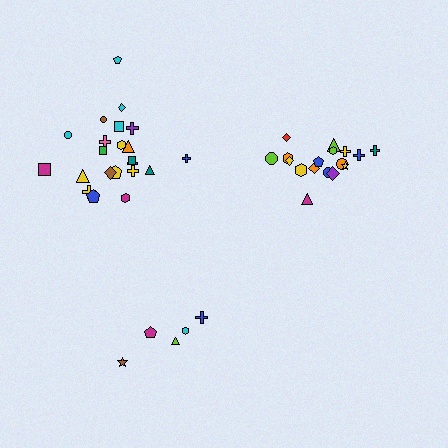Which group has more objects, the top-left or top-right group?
The top-left group.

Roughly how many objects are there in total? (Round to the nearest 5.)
Roughly 45 objects in total.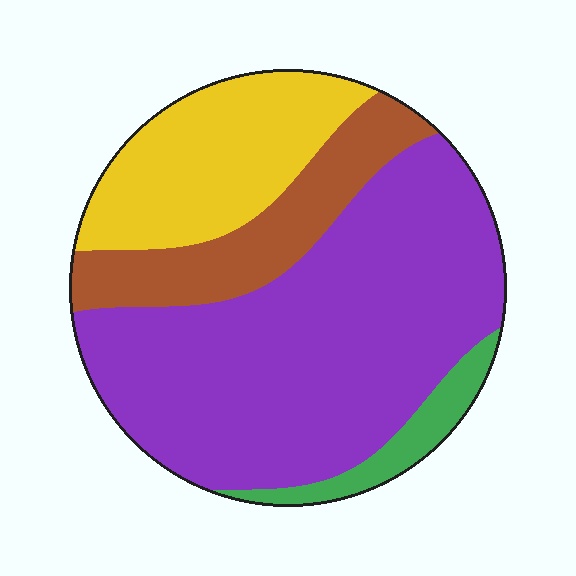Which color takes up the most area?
Purple, at roughly 55%.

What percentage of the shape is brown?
Brown takes up about one sixth (1/6) of the shape.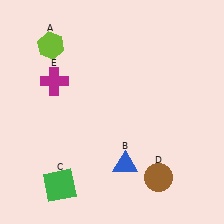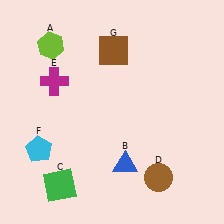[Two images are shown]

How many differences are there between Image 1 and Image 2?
There are 2 differences between the two images.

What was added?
A cyan pentagon (F), a brown square (G) were added in Image 2.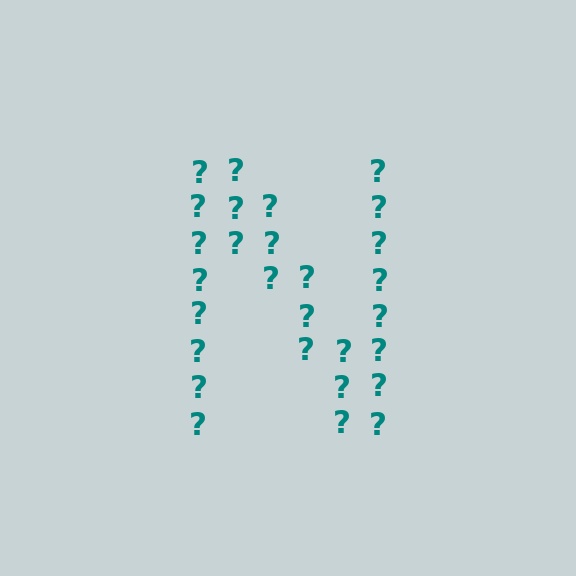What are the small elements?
The small elements are question marks.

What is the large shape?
The large shape is the letter N.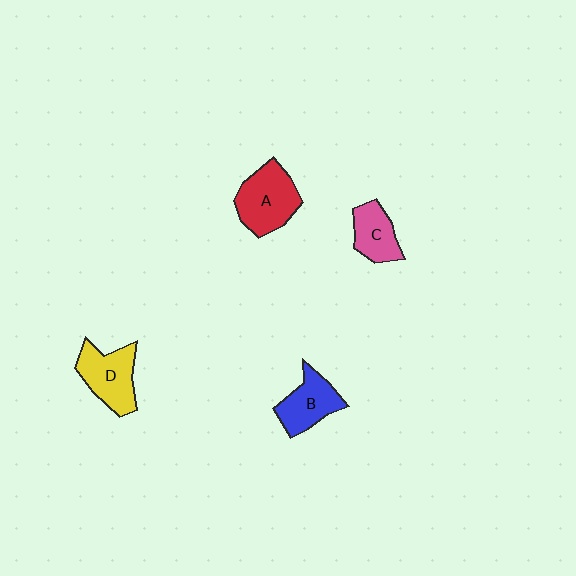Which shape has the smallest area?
Shape C (pink).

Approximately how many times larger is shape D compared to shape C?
Approximately 1.4 times.